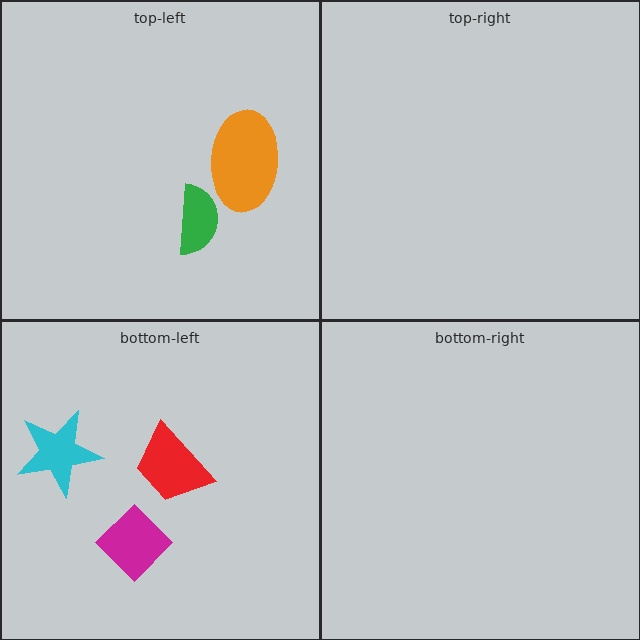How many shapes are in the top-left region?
2.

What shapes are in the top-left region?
The orange ellipse, the green semicircle.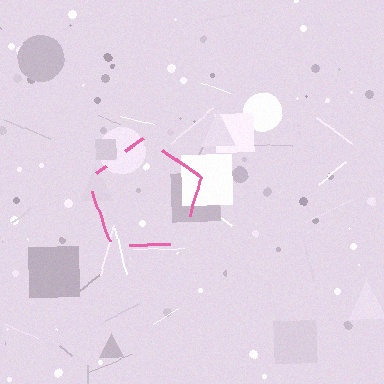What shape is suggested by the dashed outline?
The dashed outline suggests a pentagon.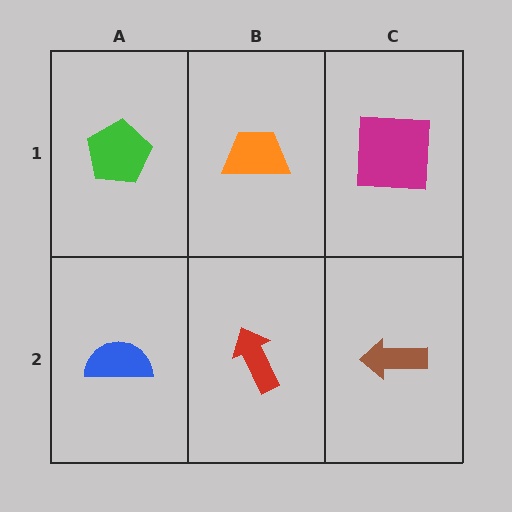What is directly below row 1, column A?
A blue semicircle.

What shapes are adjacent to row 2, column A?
A green pentagon (row 1, column A), a red arrow (row 2, column B).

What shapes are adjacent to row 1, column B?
A red arrow (row 2, column B), a green pentagon (row 1, column A), a magenta square (row 1, column C).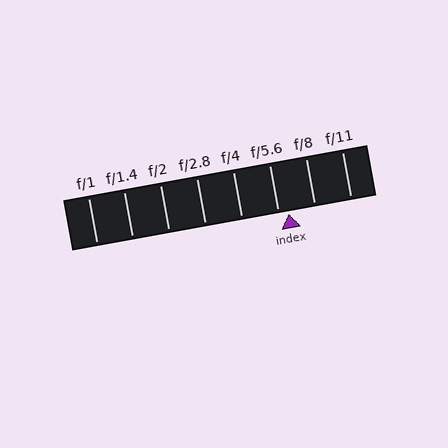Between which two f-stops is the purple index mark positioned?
The index mark is between f/5.6 and f/8.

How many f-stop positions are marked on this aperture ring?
There are 8 f-stop positions marked.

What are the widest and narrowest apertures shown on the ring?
The widest aperture shown is f/1 and the narrowest is f/11.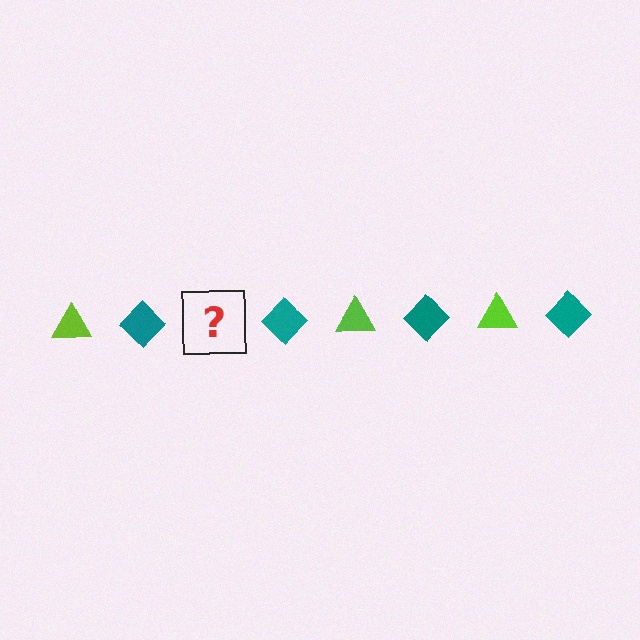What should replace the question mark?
The question mark should be replaced with a lime triangle.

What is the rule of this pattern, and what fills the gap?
The rule is that the pattern alternates between lime triangle and teal diamond. The gap should be filled with a lime triangle.